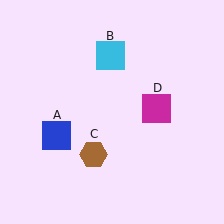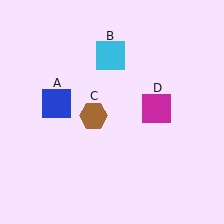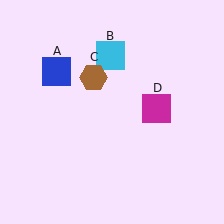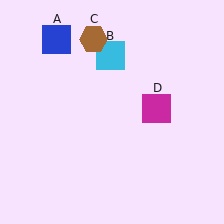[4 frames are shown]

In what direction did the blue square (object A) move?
The blue square (object A) moved up.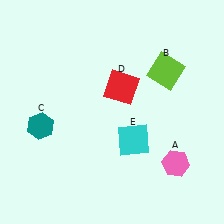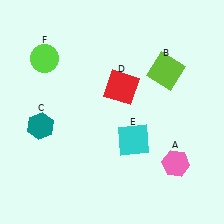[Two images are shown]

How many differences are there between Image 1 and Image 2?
There is 1 difference between the two images.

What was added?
A lime circle (F) was added in Image 2.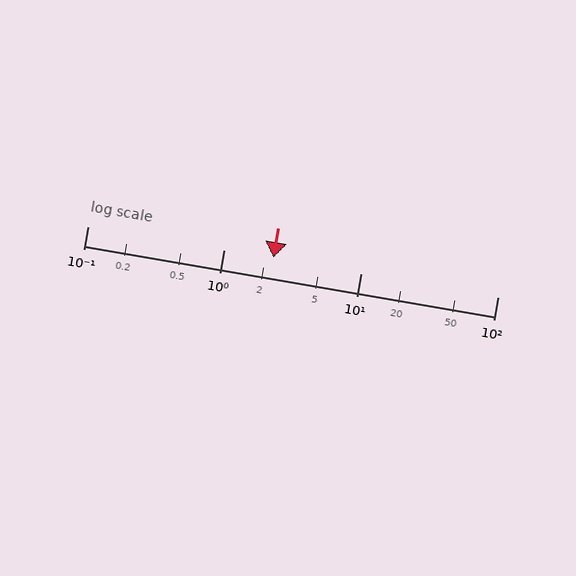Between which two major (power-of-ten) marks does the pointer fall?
The pointer is between 1 and 10.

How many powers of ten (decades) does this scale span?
The scale spans 3 decades, from 0.1 to 100.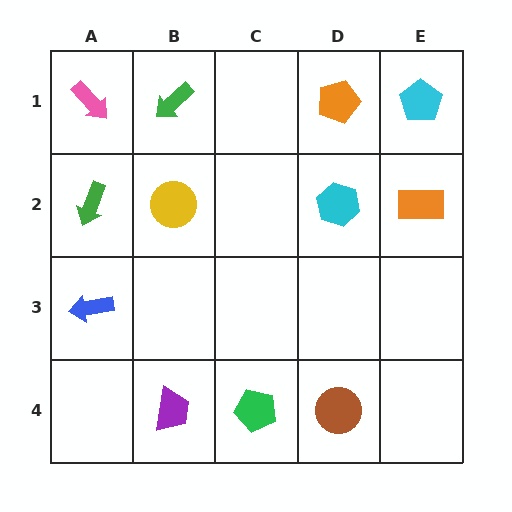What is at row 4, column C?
A green pentagon.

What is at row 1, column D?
An orange pentagon.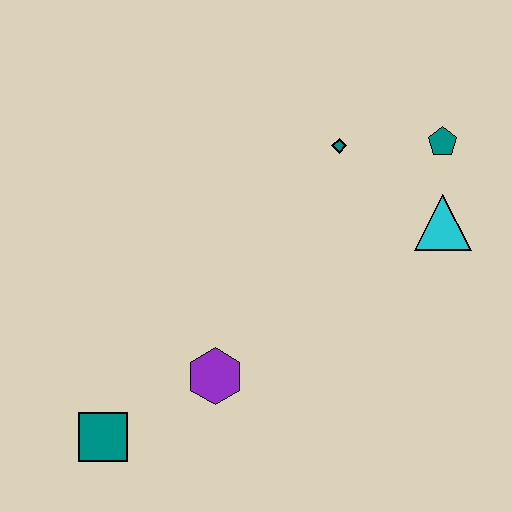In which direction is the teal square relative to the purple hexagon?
The teal square is to the left of the purple hexagon.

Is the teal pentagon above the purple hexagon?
Yes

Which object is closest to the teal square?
The purple hexagon is closest to the teal square.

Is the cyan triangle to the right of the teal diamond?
Yes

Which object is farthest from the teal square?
The teal pentagon is farthest from the teal square.